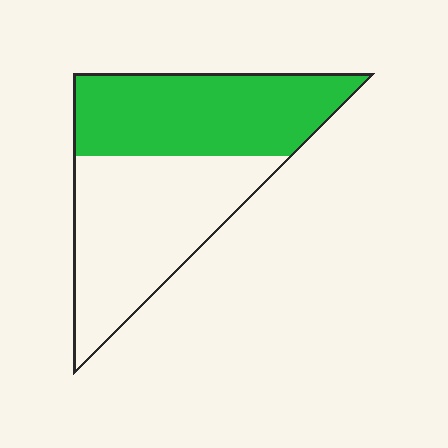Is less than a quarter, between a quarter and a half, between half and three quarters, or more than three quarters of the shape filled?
Between a quarter and a half.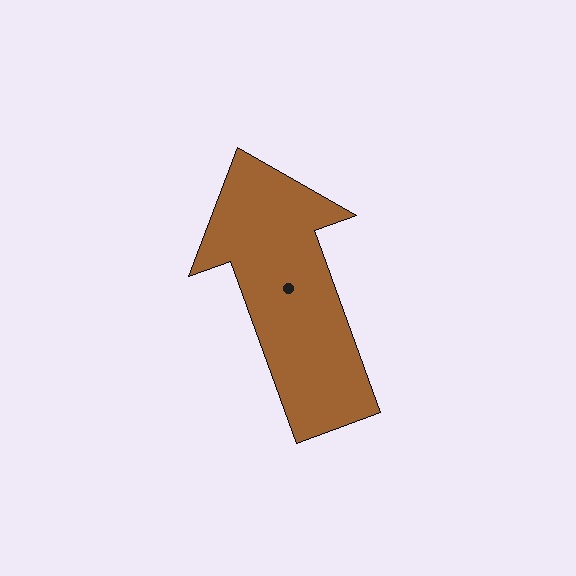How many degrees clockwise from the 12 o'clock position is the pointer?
Approximately 340 degrees.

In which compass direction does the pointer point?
North.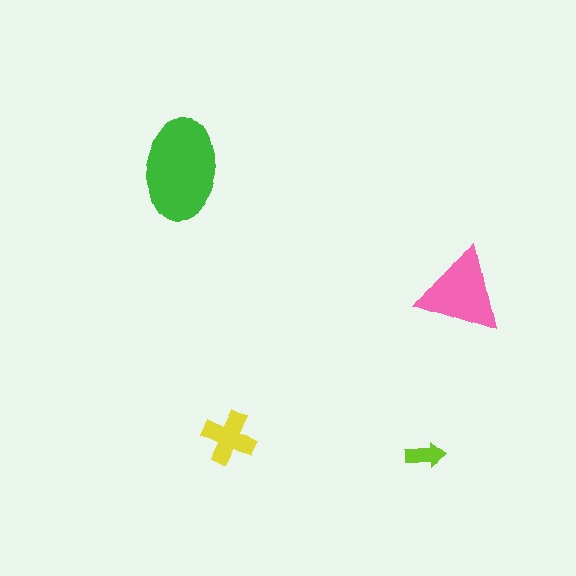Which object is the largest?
The green ellipse.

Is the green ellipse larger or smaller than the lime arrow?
Larger.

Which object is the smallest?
The lime arrow.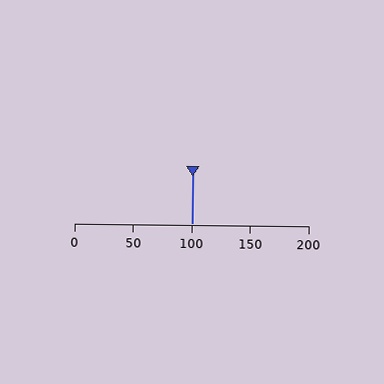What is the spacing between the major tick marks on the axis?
The major ticks are spaced 50 apart.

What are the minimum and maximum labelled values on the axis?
The axis runs from 0 to 200.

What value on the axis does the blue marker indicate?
The marker indicates approximately 100.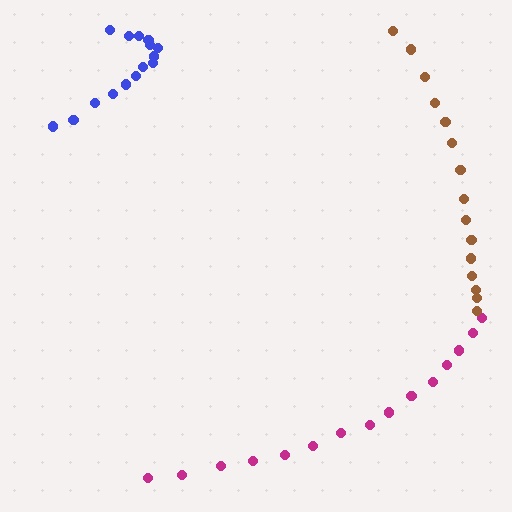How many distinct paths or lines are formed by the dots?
There are 3 distinct paths.